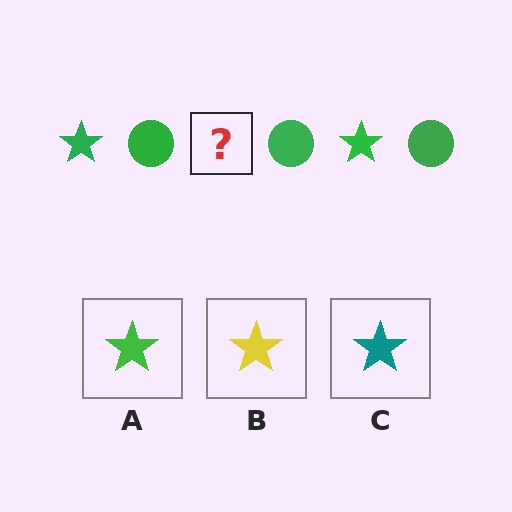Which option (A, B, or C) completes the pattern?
A.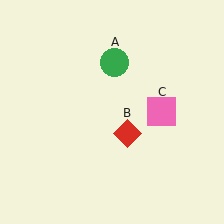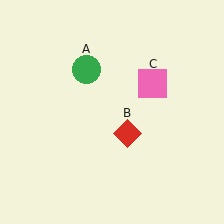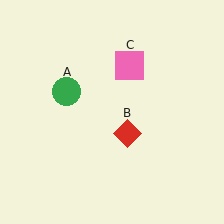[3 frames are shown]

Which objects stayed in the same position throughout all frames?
Red diamond (object B) remained stationary.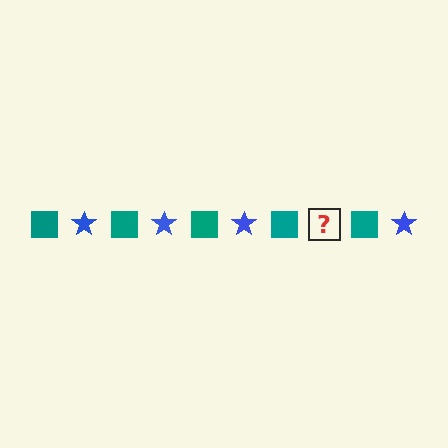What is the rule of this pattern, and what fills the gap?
The rule is that the pattern alternates between teal square and blue star. The gap should be filled with a blue star.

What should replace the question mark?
The question mark should be replaced with a blue star.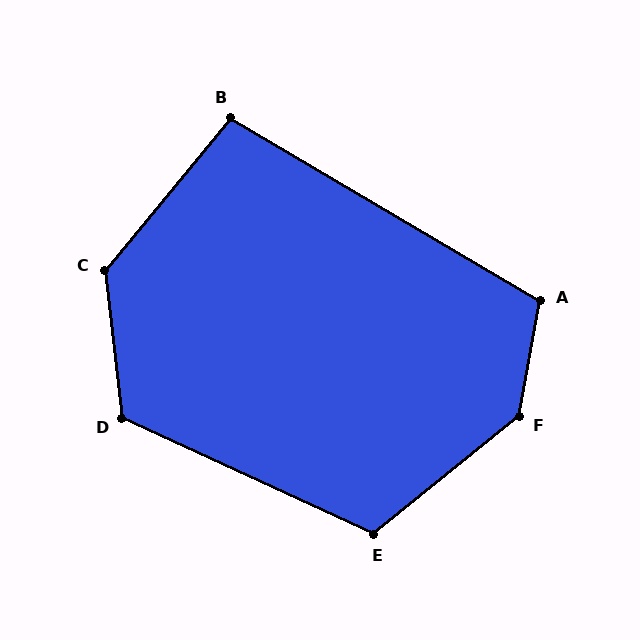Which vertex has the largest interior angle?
F, at approximately 139 degrees.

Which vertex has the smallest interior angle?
B, at approximately 99 degrees.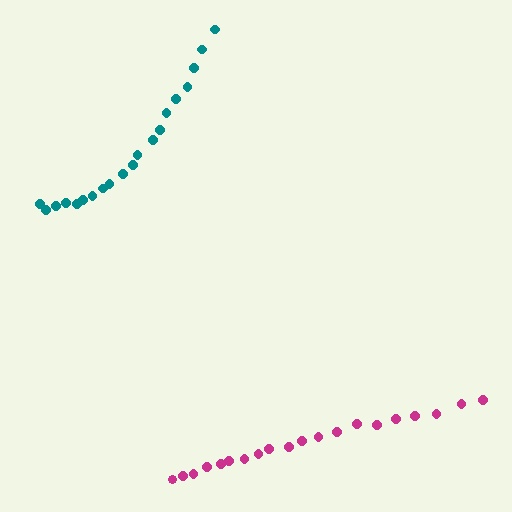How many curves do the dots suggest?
There are 2 distinct paths.